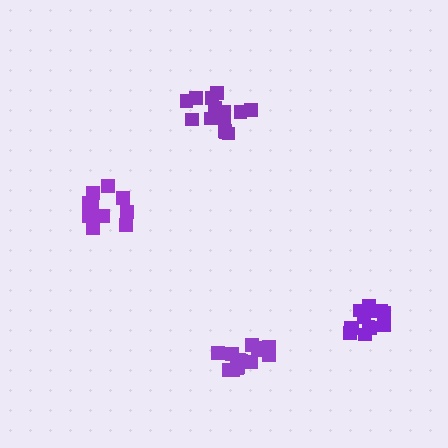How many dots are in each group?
Group 1: 15 dots, Group 2: 15 dots, Group 3: 10 dots, Group 4: 14 dots (54 total).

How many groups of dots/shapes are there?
There are 4 groups.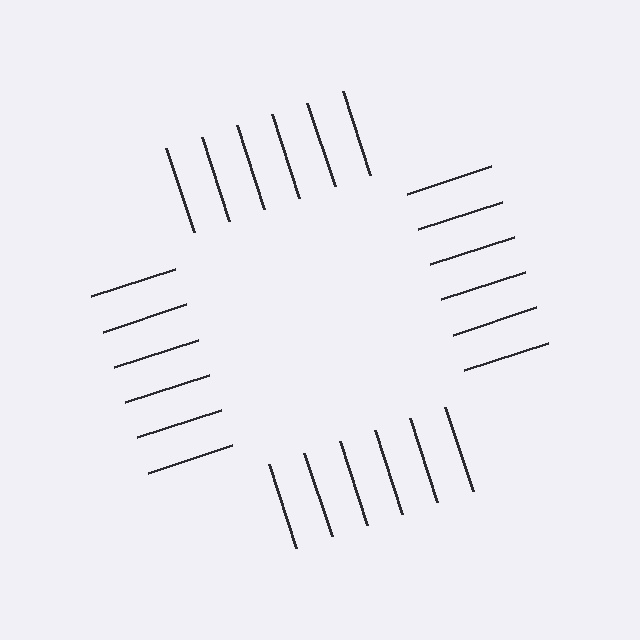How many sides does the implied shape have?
4 sides — the line-ends trace a square.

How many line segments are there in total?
24 — 6 along each of the 4 edges.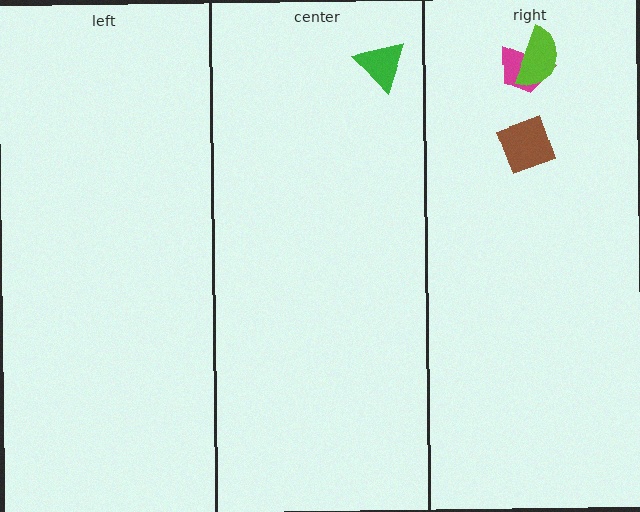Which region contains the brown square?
The right region.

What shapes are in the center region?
The green triangle.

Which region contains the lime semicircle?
The right region.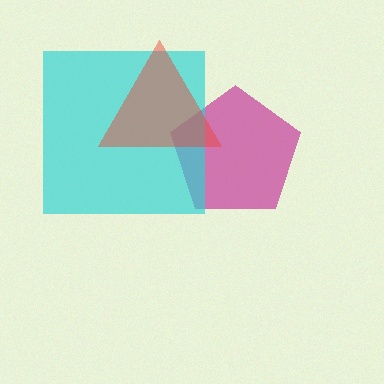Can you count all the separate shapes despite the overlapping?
Yes, there are 3 separate shapes.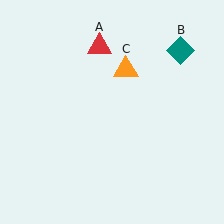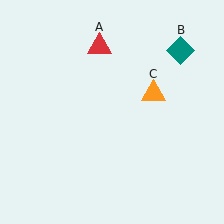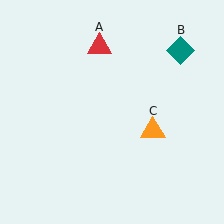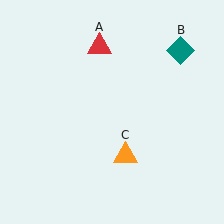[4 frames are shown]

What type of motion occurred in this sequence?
The orange triangle (object C) rotated clockwise around the center of the scene.